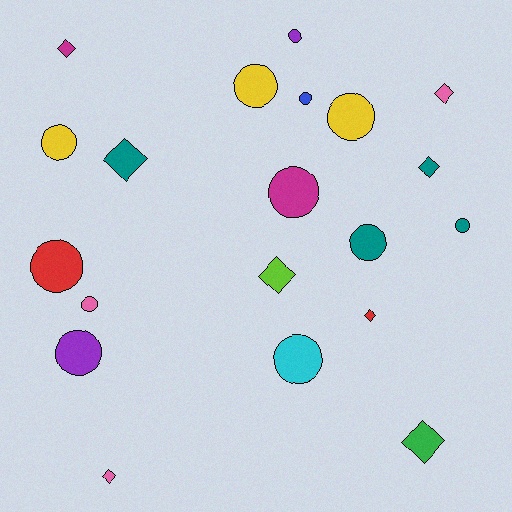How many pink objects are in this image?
There are 3 pink objects.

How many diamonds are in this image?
There are 8 diamonds.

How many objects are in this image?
There are 20 objects.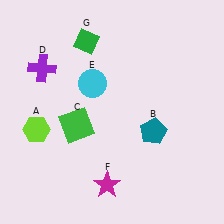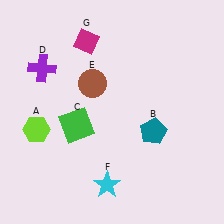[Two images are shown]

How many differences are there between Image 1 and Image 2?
There are 3 differences between the two images.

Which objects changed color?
E changed from cyan to brown. F changed from magenta to cyan. G changed from green to magenta.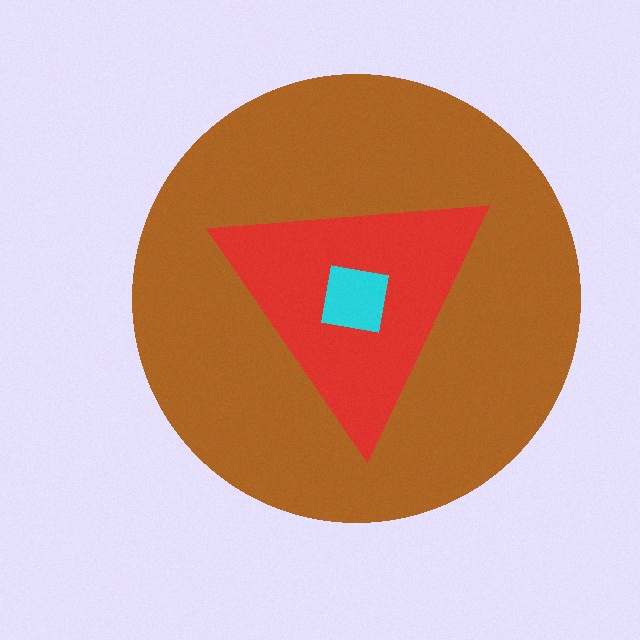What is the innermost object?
The cyan square.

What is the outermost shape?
The brown circle.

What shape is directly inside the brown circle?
The red triangle.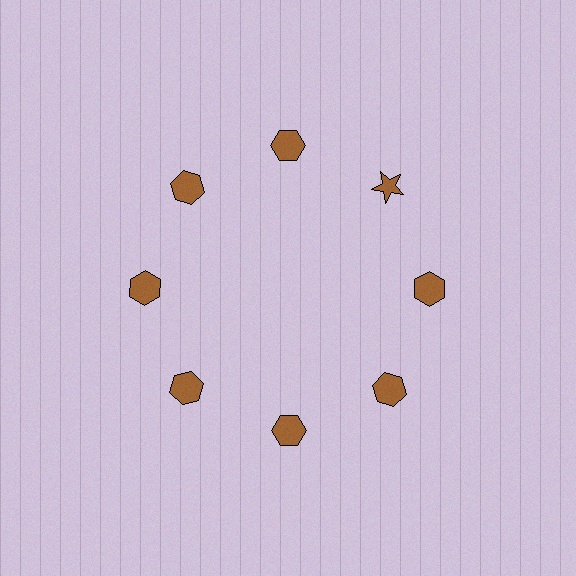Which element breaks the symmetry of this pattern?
The brown star at roughly the 2 o'clock position breaks the symmetry. All other shapes are brown hexagons.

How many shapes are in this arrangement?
There are 8 shapes arranged in a ring pattern.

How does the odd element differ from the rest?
It has a different shape: star instead of hexagon.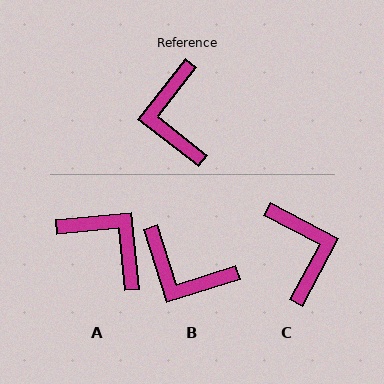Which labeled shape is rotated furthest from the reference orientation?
C, about 170 degrees away.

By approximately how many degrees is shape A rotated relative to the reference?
Approximately 136 degrees clockwise.